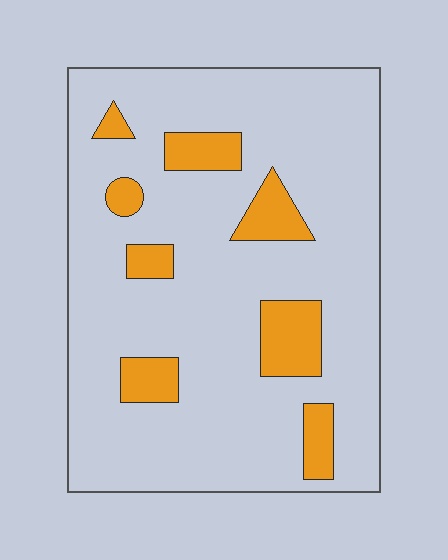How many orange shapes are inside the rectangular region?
8.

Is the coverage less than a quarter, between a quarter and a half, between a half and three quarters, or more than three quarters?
Less than a quarter.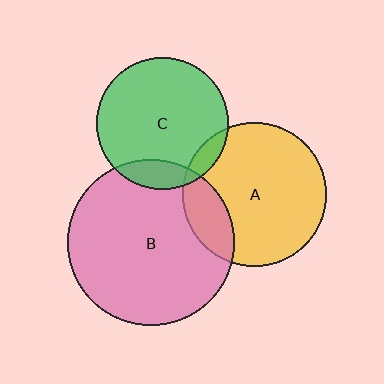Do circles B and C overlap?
Yes.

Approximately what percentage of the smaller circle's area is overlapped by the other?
Approximately 15%.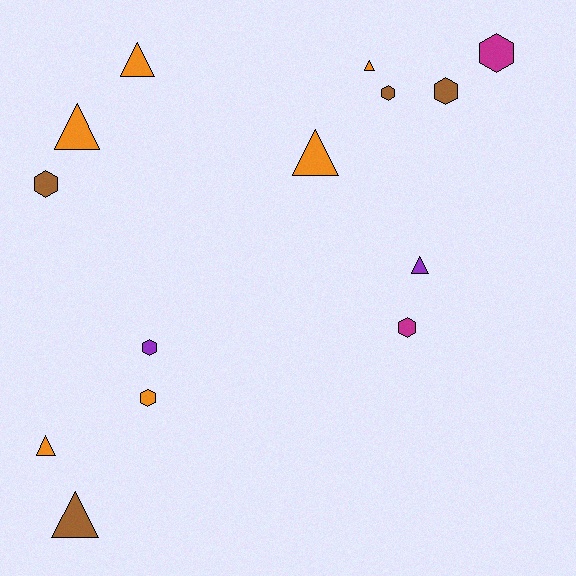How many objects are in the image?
There are 14 objects.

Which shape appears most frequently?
Hexagon, with 7 objects.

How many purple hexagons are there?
There is 1 purple hexagon.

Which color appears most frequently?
Orange, with 6 objects.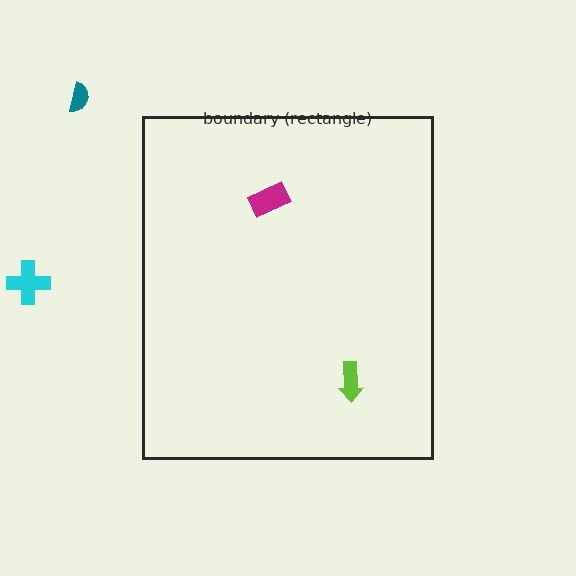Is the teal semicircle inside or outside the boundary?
Outside.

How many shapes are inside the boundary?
2 inside, 2 outside.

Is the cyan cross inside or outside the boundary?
Outside.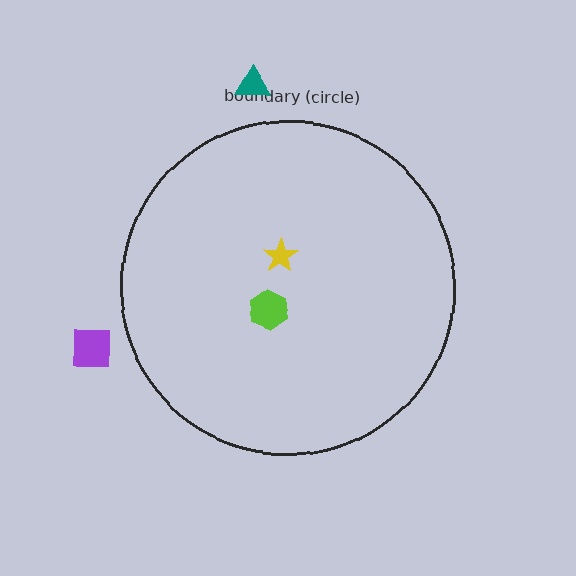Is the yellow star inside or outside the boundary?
Inside.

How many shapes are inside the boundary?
2 inside, 2 outside.